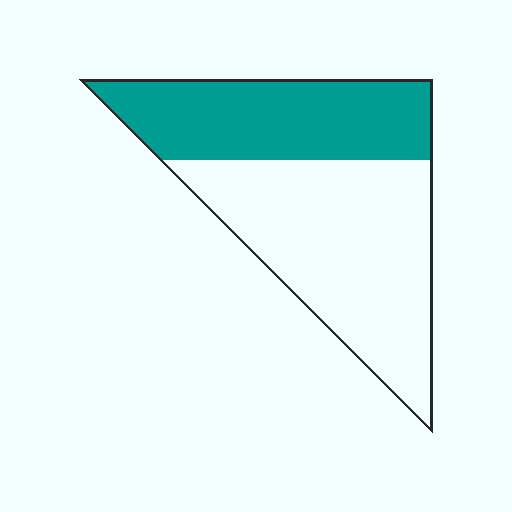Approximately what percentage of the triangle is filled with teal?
Approximately 40%.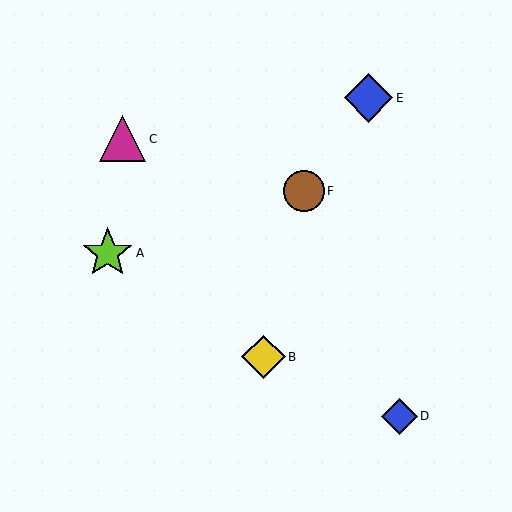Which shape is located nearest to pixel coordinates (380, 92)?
The blue diamond (labeled E) at (369, 98) is nearest to that location.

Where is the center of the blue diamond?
The center of the blue diamond is at (399, 416).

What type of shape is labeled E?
Shape E is a blue diamond.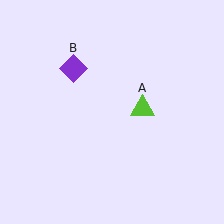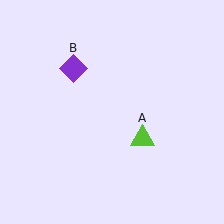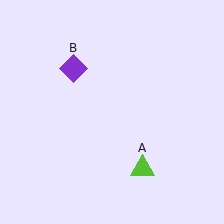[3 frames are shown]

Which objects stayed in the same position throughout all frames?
Purple diamond (object B) remained stationary.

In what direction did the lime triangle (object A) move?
The lime triangle (object A) moved down.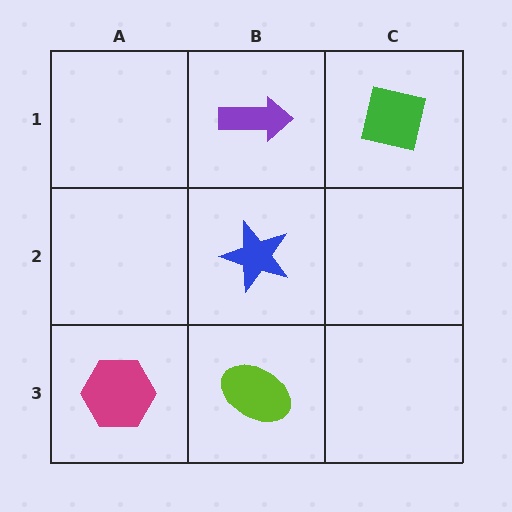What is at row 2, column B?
A blue star.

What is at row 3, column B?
A lime ellipse.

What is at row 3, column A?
A magenta hexagon.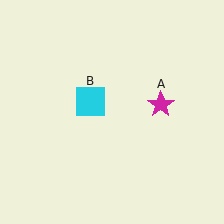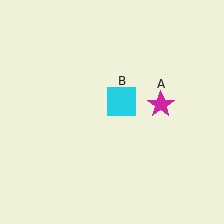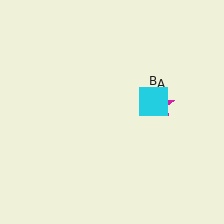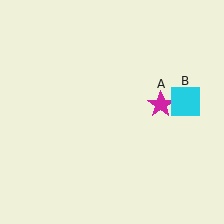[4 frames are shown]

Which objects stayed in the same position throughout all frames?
Magenta star (object A) remained stationary.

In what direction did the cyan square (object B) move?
The cyan square (object B) moved right.